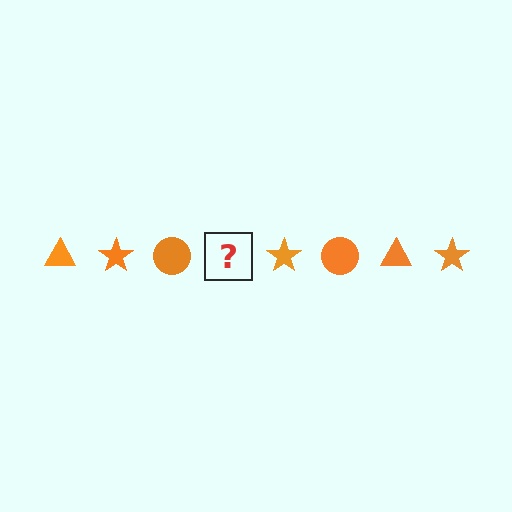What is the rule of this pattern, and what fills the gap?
The rule is that the pattern cycles through triangle, star, circle shapes in orange. The gap should be filled with an orange triangle.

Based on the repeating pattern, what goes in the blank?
The blank should be an orange triangle.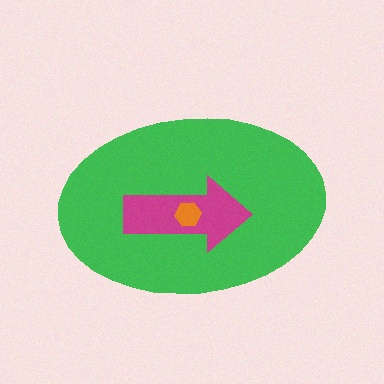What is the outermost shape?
The green ellipse.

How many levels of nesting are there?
3.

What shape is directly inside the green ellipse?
The magenta arrow.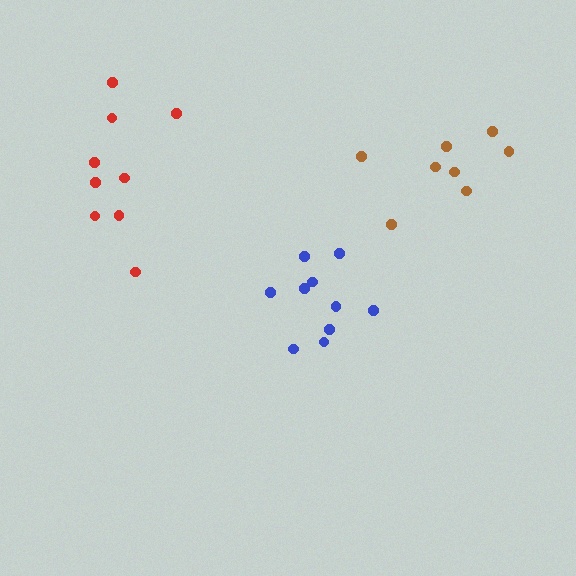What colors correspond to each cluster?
The clusters are colored: brown, blue, red.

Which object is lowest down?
The blue cluster is bottommost.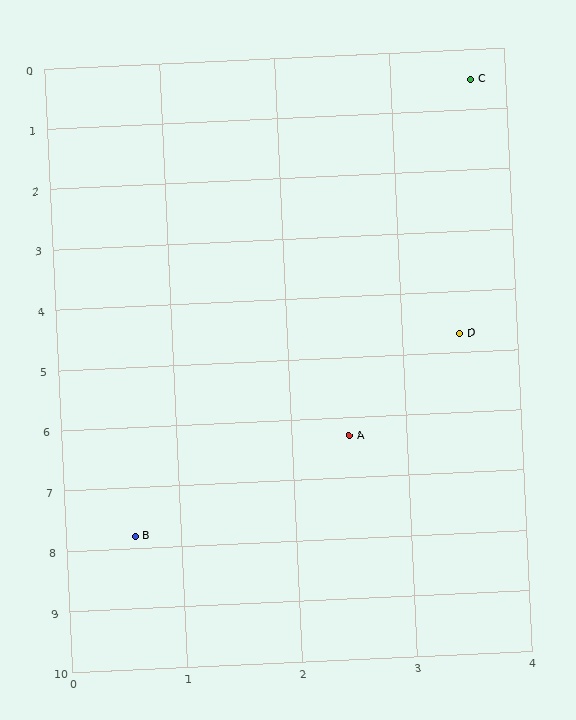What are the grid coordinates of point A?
Point A is at approximately (2.5, 6.3).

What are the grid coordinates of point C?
Point C is at approximately (3.7, 0.5).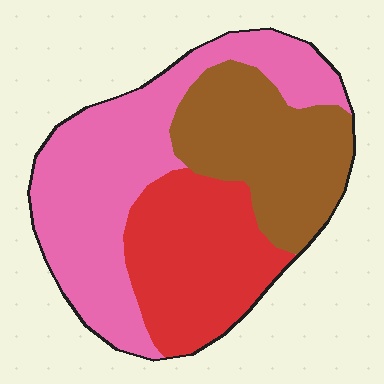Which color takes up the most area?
Pink, at roughly 45%.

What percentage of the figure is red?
Red covers roughly 30% of the figure.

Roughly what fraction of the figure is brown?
Brown covers around 30% of the figure.